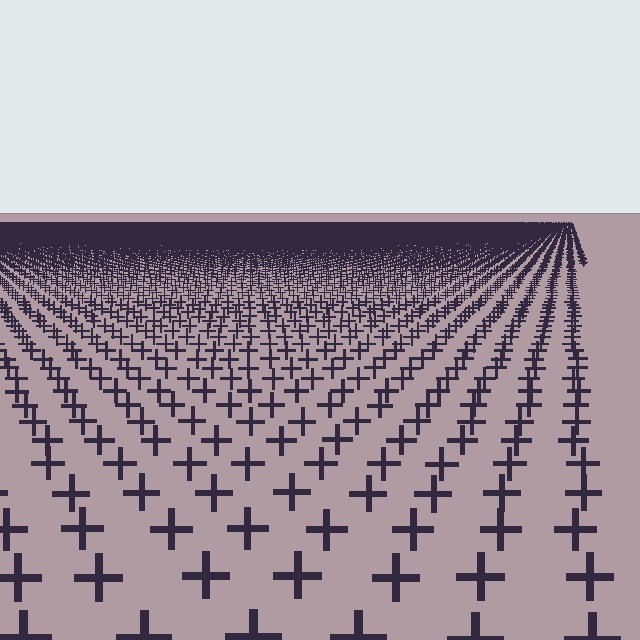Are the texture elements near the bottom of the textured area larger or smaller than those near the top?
Larger. Near the bottom, elements are closer to the viewer and appear at a bigger on-screen size.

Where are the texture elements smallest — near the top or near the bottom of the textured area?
Near the top.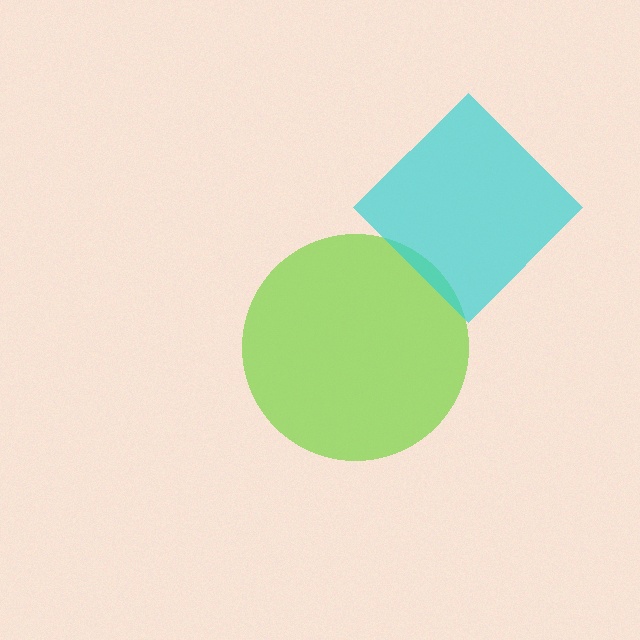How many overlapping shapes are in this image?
There are 2 overlapping shapes in the image.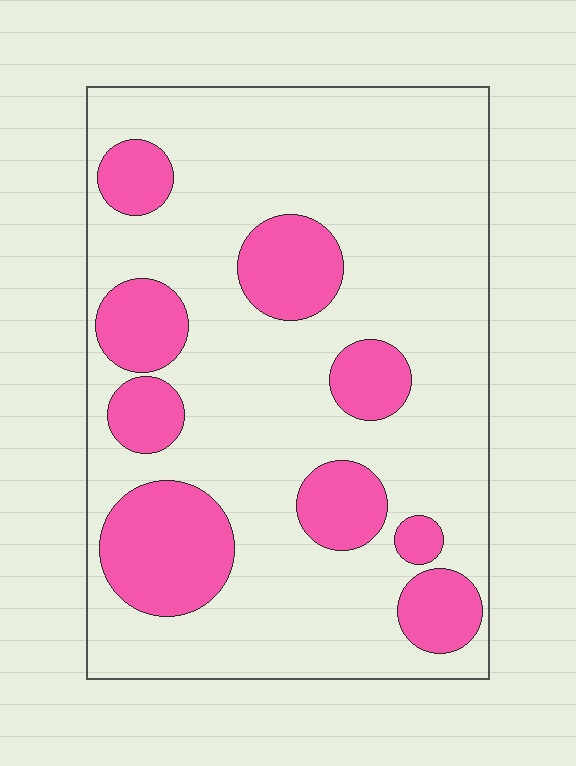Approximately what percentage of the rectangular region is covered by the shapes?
Approximately 25%.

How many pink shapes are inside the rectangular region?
9.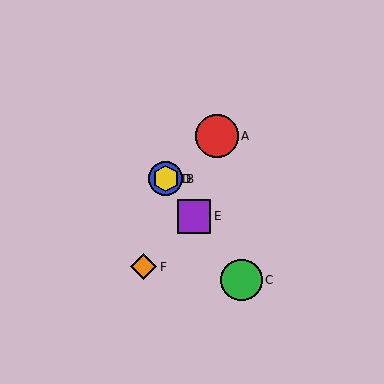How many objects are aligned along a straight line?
4 objects (B, C, D, E) are aligned along a straight line.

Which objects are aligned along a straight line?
Objects B, C, D, E are aligned along a straight line.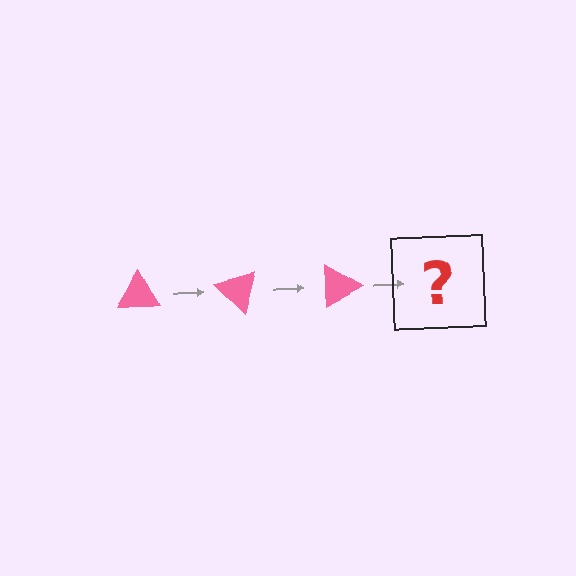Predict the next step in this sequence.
The next step is a pink triangle rotated 135 degrees.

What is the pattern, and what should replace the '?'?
The pattern is that the triangle rotates 45 degrees each step. The '?' should be a pink triangle rotated 135 degrees.